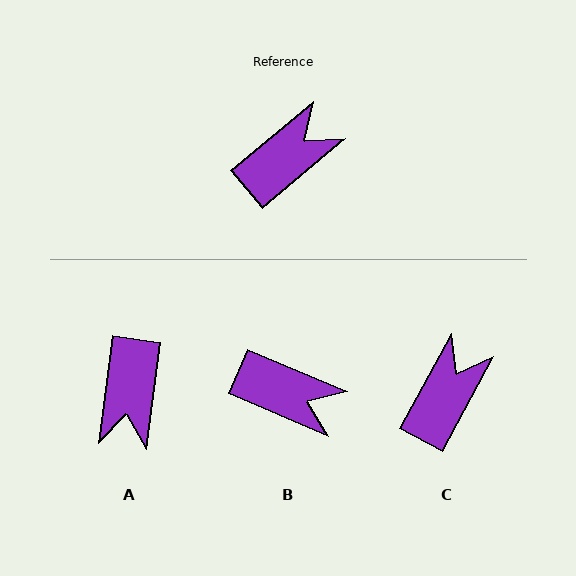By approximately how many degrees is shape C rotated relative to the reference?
Approximately 22 degrees counter-clockwise.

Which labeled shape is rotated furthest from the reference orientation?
A, about 137 degrees away.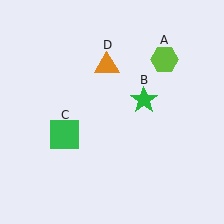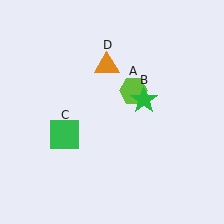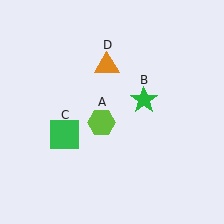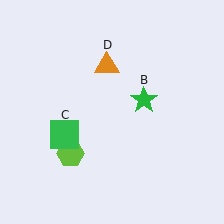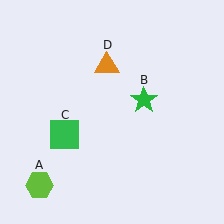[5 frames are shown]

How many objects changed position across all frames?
1 object changed position: lime hexagon (object A).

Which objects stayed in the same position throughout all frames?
Green star (object B) and green square (object C) and orange triangle (object D) remained stationary.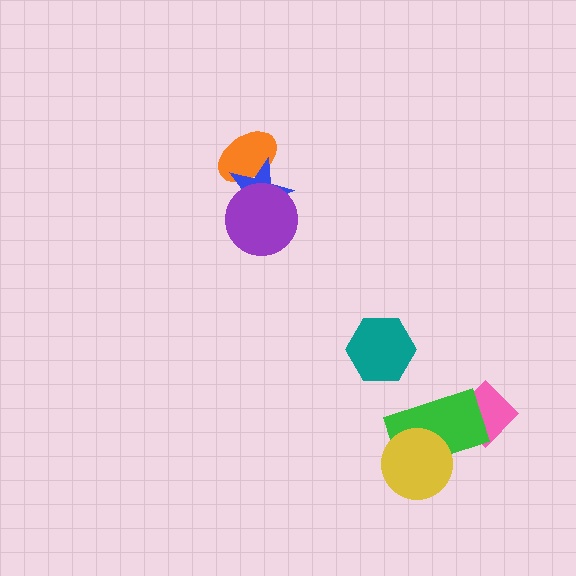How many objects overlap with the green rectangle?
2 objects overlap with the green rectangle.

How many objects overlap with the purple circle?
1 object overlaps with the purple circle.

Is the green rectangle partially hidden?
Yes, it is partially covered by another shape.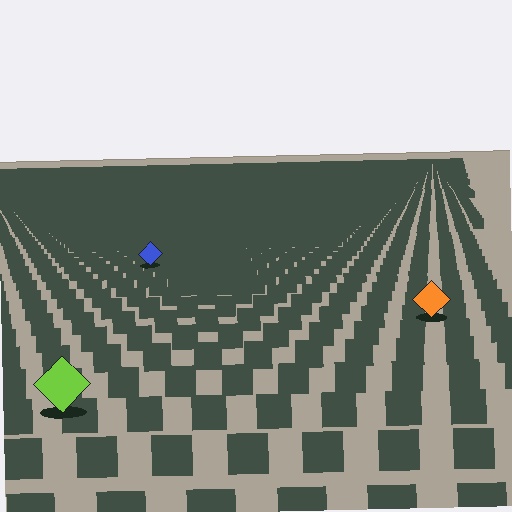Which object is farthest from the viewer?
The blue diamond is farthest from the viewer. It appears smaller and the ground texture around it is denser.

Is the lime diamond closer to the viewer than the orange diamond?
Yes. The lime diamond is closer — you can tell from the texture gradient: the ground texture is coarser near it.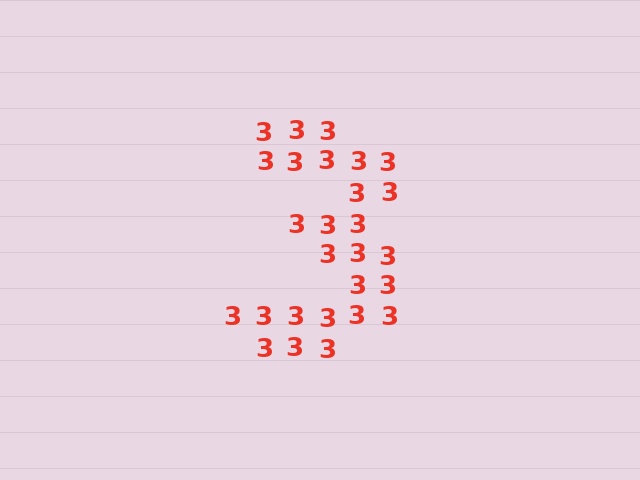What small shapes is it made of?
It is made of small digit 3's.